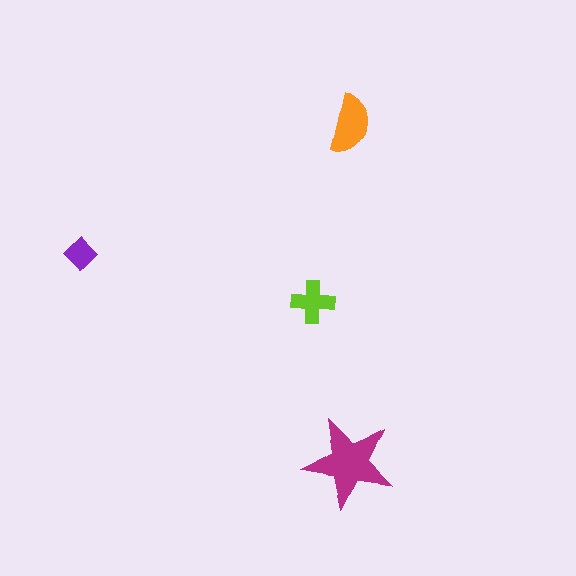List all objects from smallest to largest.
The purple diamond, the lime cross, the orange semicircle, the magenta star.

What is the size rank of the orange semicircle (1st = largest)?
2nd.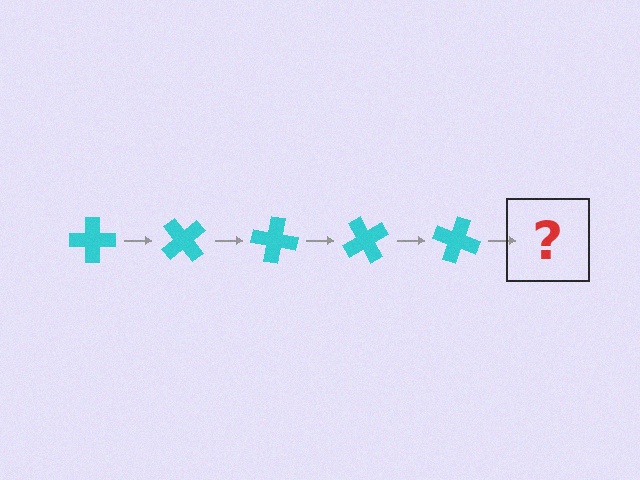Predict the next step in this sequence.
The next step is a cyan cross rotated 250 degrees.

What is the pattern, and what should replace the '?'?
The pattern is that the cross rotates 50 degrees each step. The '?' should be a cyan cross rotated 250 degrees.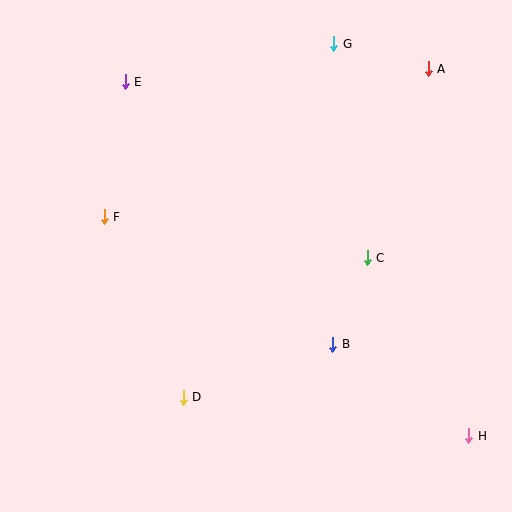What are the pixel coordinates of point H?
Point H is at (469, 436).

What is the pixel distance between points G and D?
The distance between G and D is 384 pixels.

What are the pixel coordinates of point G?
Point G is at (334, 44).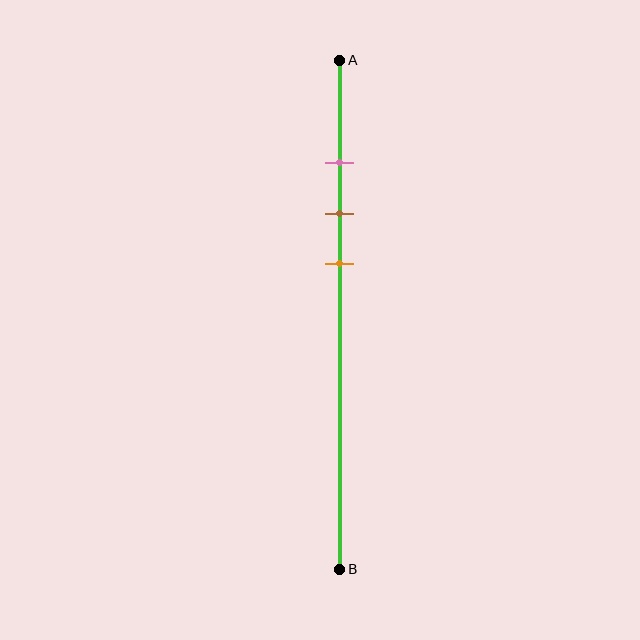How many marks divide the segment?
There are 3 marks dividing the segment.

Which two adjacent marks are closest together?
The pink and brown marks are the closest adjacent pair.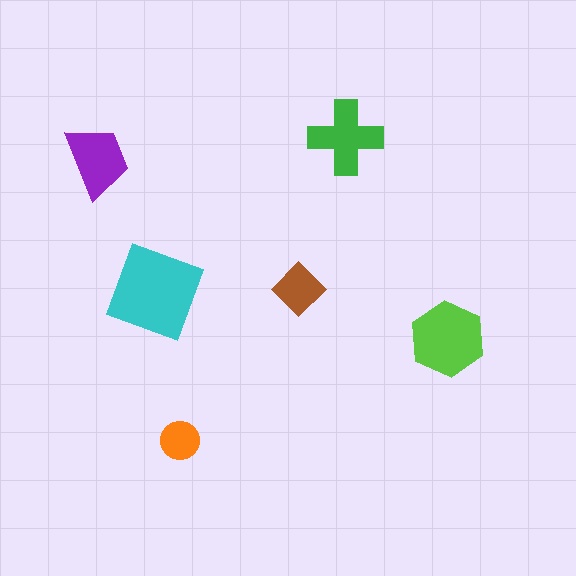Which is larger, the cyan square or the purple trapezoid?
The cyan square.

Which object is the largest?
The cyan square.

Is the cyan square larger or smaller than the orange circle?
Larger.